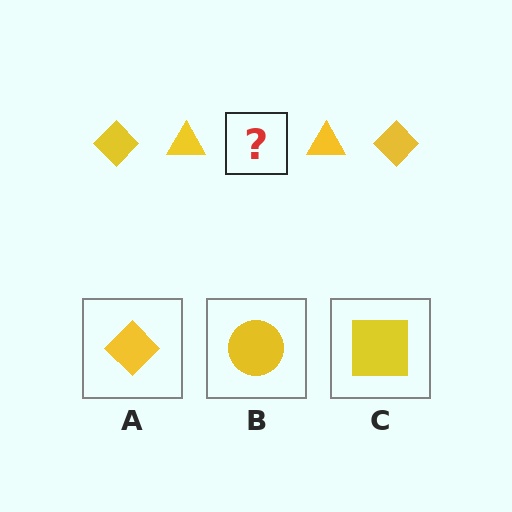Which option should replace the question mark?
Option A.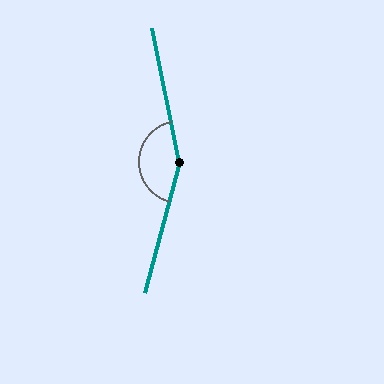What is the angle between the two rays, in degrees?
Approximately 154 degrees.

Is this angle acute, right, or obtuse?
It is obtuse.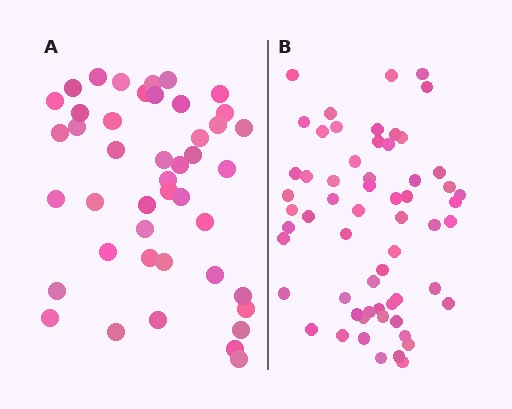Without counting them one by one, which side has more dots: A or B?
Region B (the right region) has more dots.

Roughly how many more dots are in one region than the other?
Region B has approximately 15 more dots than region A.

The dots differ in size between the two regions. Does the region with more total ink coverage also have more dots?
No. Region A has more total ink coverage because its dots are larger, but region B actually contains more individual dots. Total area can be misleading — the number of items is what matters here.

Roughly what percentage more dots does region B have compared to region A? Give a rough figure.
About 35% more.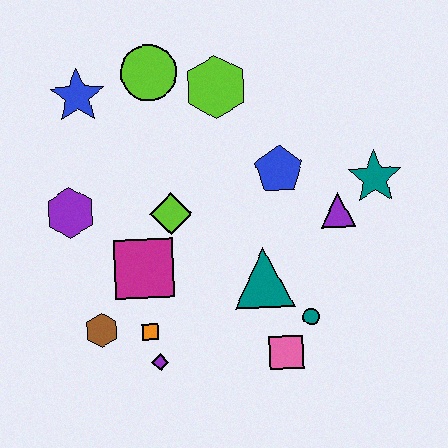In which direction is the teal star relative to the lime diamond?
The teal star is to the right of the lime diamond.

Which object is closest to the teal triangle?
The teal circle is closest to the teal triangle.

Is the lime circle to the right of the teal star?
No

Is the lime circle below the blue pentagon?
No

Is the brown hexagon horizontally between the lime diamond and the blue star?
Yes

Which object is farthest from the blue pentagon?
The brown hexagon is farthest from the blue pentagon.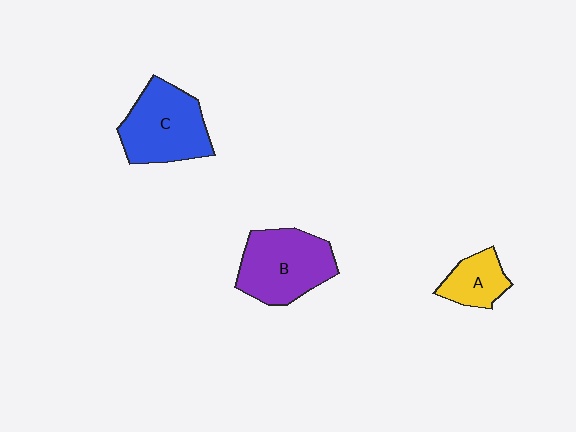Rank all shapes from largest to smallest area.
From largest to smallest: B (purple), C (blue), A (yellow).